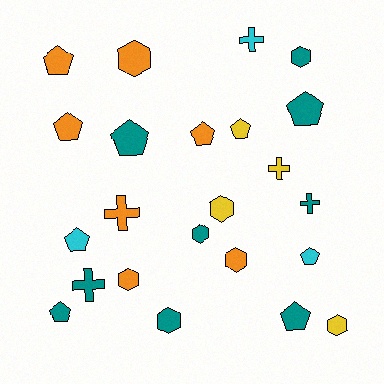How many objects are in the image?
There are 23 objects.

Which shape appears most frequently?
Pentagon, with 10 objects.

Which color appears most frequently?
Teal, with 9 objects.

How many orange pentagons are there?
There are 3 orange pentagons.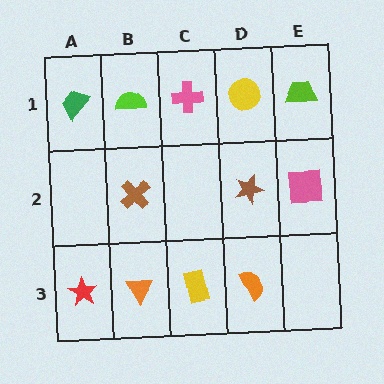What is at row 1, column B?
A lime semicircle.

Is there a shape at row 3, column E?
No, that cell is empty.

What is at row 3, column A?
A red star.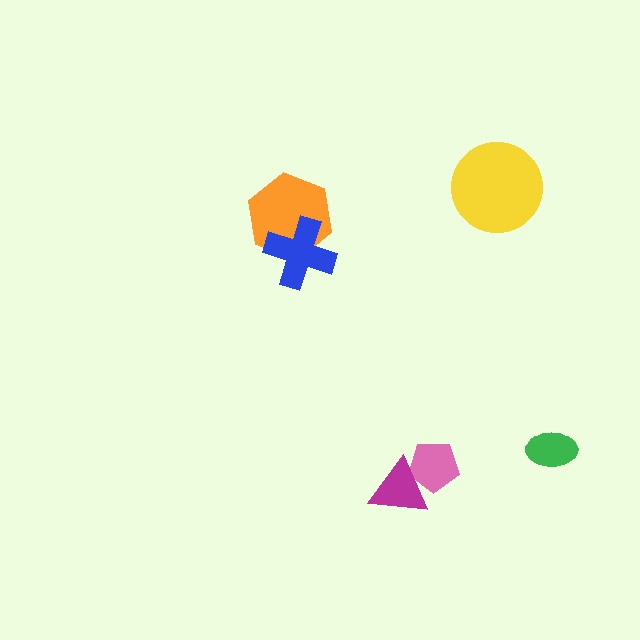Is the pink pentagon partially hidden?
Yes, it is partially covered by another shape.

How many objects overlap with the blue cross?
1 object overlaps with the blue cross.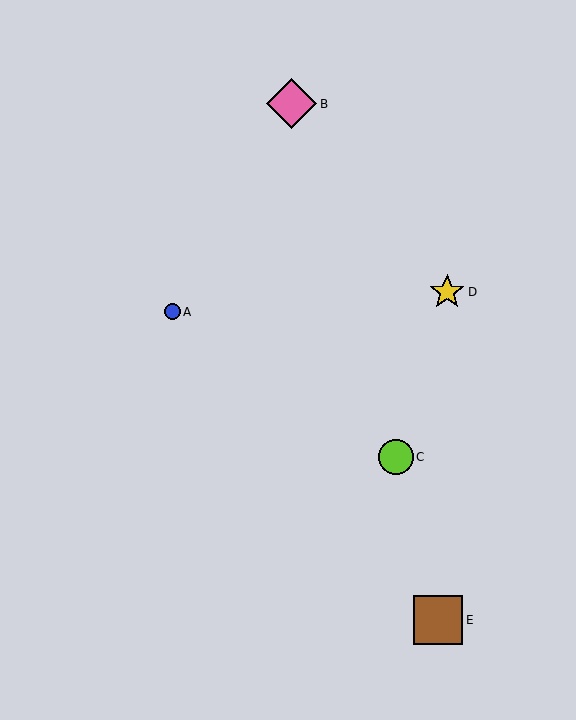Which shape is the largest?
The pink diamond (labeled B) is the largest.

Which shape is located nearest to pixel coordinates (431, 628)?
The brown square (labeled E) at (438, 620) is nearest to that location.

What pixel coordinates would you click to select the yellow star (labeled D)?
Click at (447, 292) to select the yellow star D.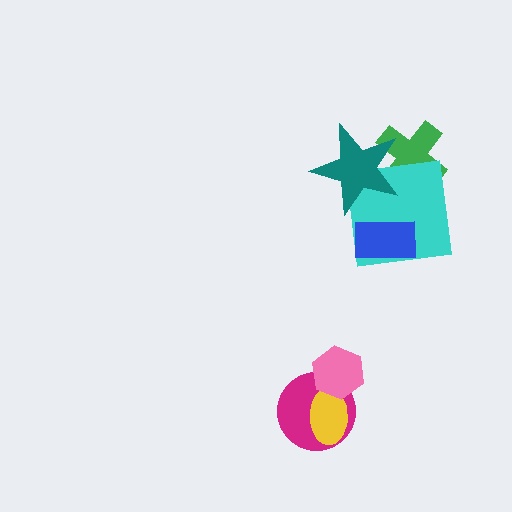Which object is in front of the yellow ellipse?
The pink hexagon is in front of the yellow ellipse.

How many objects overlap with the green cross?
2 objects overlap with the green cross.